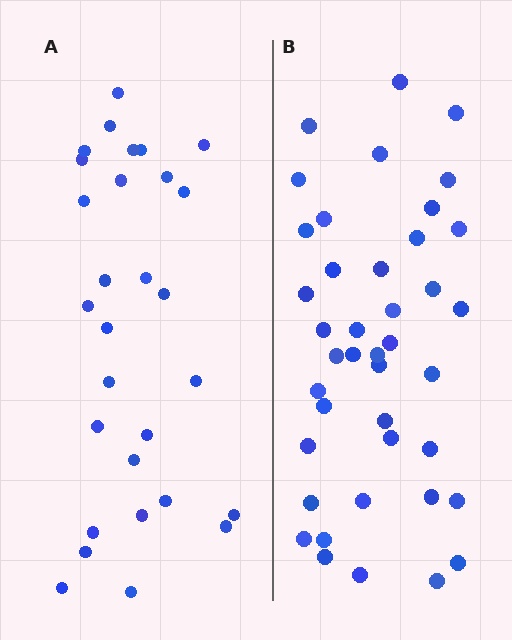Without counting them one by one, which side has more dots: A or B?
Region B (the right region) has more dots.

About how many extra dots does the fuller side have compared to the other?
Region B has roughly 12 or so more dots than region A.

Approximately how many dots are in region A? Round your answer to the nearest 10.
About 30 dots. (The exact count is 29, which rounds to 30.)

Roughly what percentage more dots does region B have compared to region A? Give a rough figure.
About 40% more.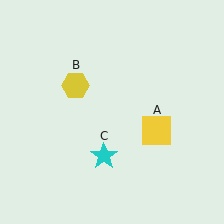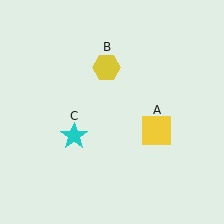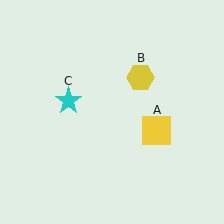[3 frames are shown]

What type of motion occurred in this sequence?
The yellow hexagon (object B), cyan star (object C) rotated clockwise around the center of the scene.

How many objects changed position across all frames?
2 objects changed position: yellow hexagon (object B), cyan star (object C).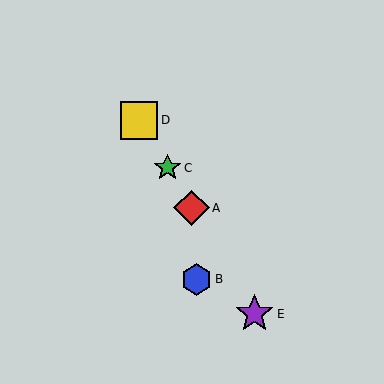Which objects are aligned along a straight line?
Objects A, C, D, E are aligned along a straight line.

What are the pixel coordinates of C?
Object C is at (167, 168).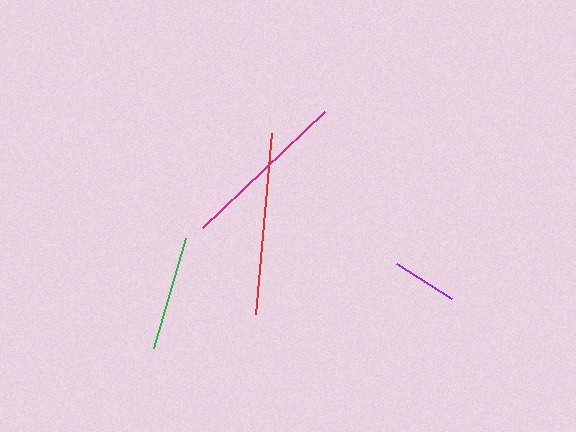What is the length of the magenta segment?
The magenta segment is approximately 169 pixels long.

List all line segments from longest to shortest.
From longest to shortest: red, magenta, green, purple.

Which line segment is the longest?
The red line is the longest at approximately 182 pixels.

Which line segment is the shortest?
The purple line is the shortest at approximately 65 pixels.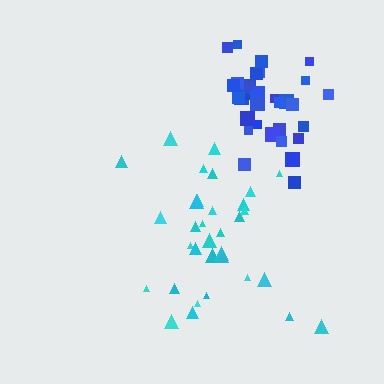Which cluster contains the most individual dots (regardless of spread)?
Blue (34).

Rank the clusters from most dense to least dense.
blue, cyan.